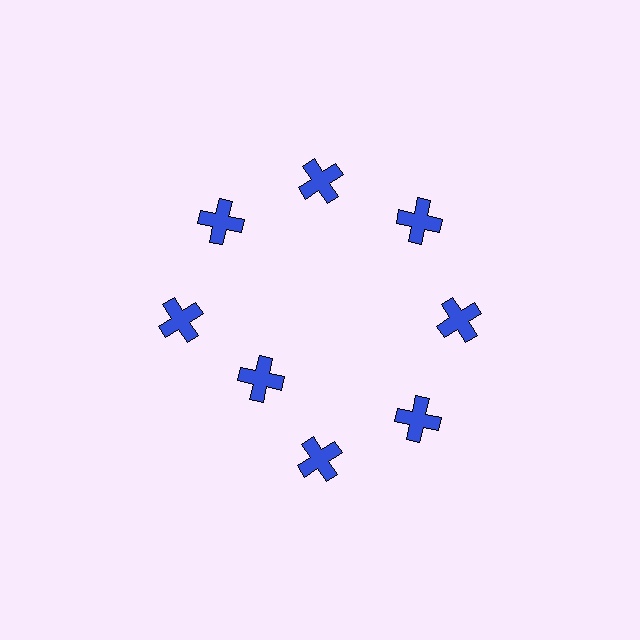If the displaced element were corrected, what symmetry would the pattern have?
It would have 8-fold rotational symmetry — the pattern would map onto itself every 45 degrees.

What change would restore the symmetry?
The symmetry would be restored by moving it outward, back onto the ring so that all 8 crosses sit at equal angles and equal distance from the center.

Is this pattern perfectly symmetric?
No. The 8 blue crosses are arranged in a ring, but one element near the 8 o'clock position is pulled inward toward the center, breaking the 8-fold rotational symmetry.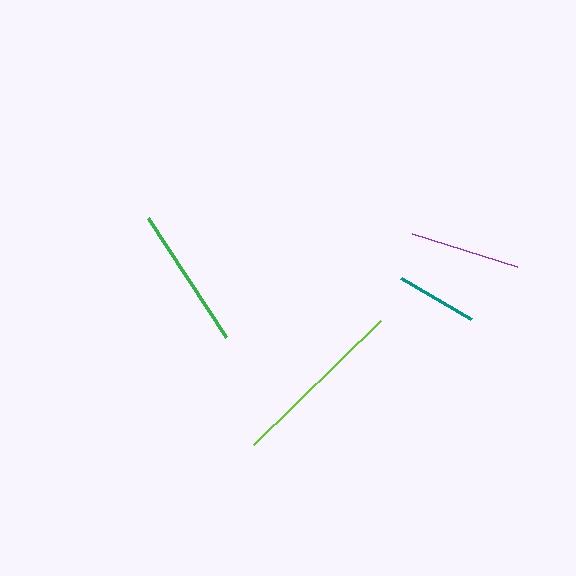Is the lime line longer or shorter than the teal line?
The lime line is longer than the teal line.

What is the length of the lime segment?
The lime segment is approximately 178 pixels long.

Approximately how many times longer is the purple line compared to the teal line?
The purple line is approximately 1.4 times the length of the teal line.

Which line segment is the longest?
The lime line is the longest at approximately 178 pixels.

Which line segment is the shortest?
The teal line is the shortest at approximately 81 pixels.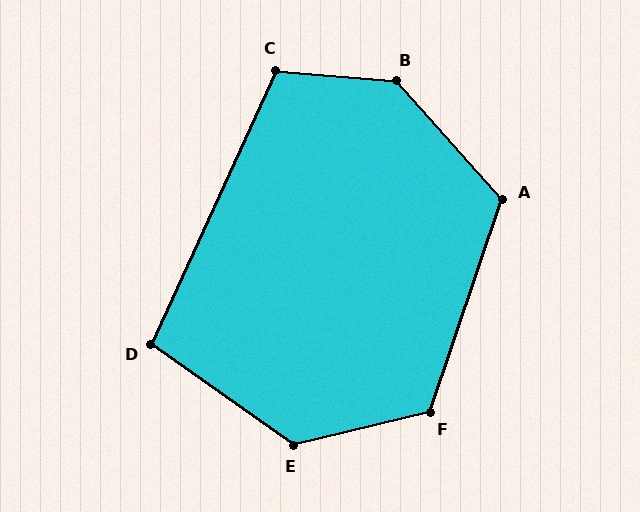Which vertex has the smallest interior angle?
D, at approximately 101 degrees.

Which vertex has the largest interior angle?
B, at approximately 137 degrees.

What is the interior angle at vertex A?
Approximately 119 degrees (obtuse).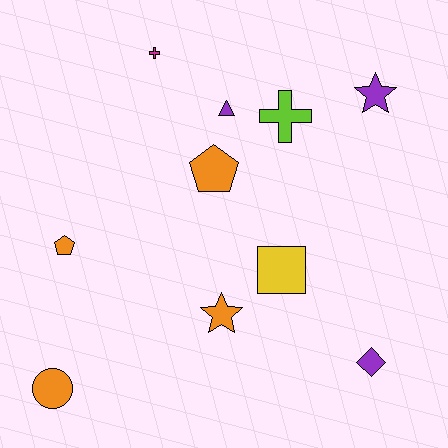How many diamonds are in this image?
There is 1 diamond.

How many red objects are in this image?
There are no red objects.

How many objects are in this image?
There are 10 objects.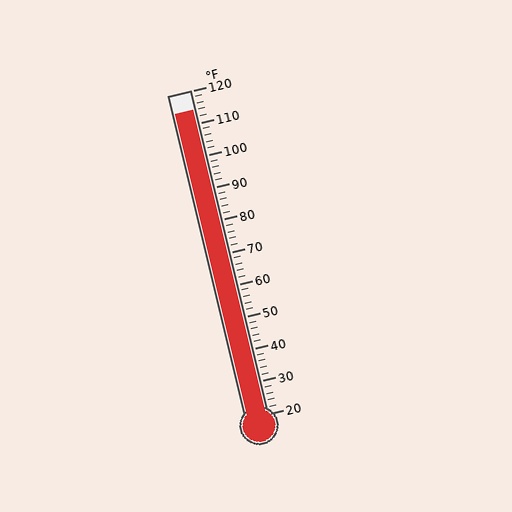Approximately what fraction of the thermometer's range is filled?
The thermometer is filled to approximately 95% of its range.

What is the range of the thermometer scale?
The thermometer scale ranges from 20°F to 120°F.